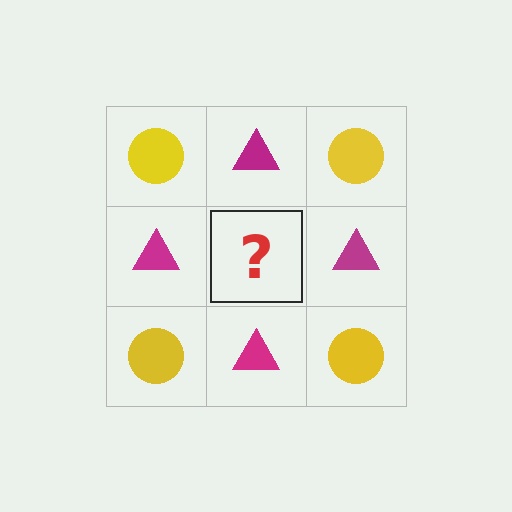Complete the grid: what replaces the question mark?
The question mark should be replaced with a yellow circle.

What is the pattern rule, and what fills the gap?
The rule is that it alternates yellow circle and magenta triangle in a checkerboard pattern. The gap should be filled with a yellow circle.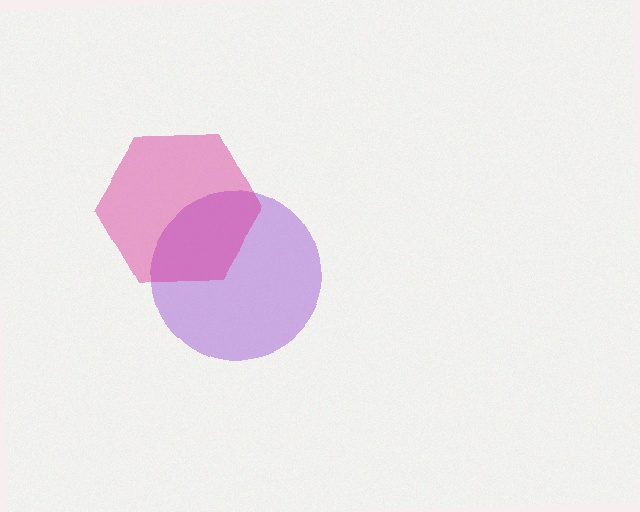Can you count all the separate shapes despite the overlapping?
Yes, there are 2 separate shapes.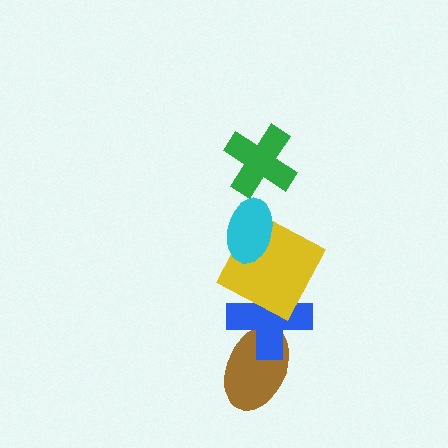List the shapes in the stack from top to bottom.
From top to bottom: the green cross, the cyan ellipse, the yellow square, the blue cross, the brown ellipse.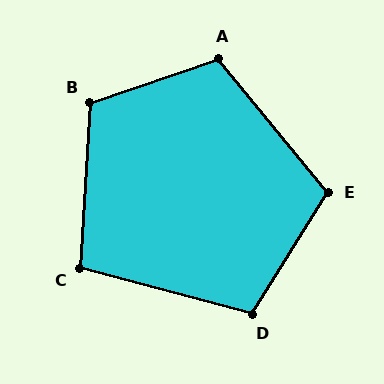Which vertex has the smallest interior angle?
C, at approximately 101 degrees.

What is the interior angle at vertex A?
Approximately 110 degrees (obtuse).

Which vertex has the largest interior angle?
B, at approximately 112 degrees.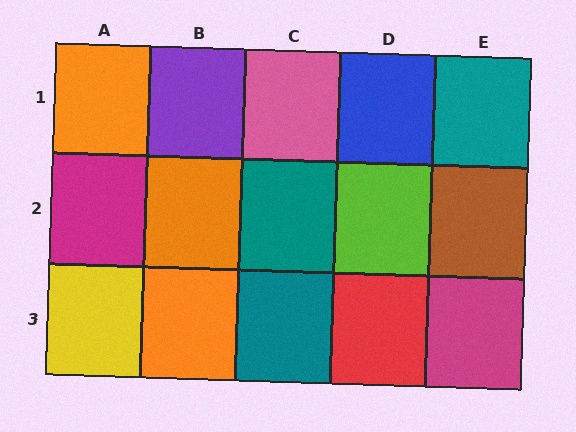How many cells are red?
1 cell is red.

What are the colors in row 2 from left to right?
Magenta, orange, teal, lime, brown.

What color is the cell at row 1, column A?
Orange.